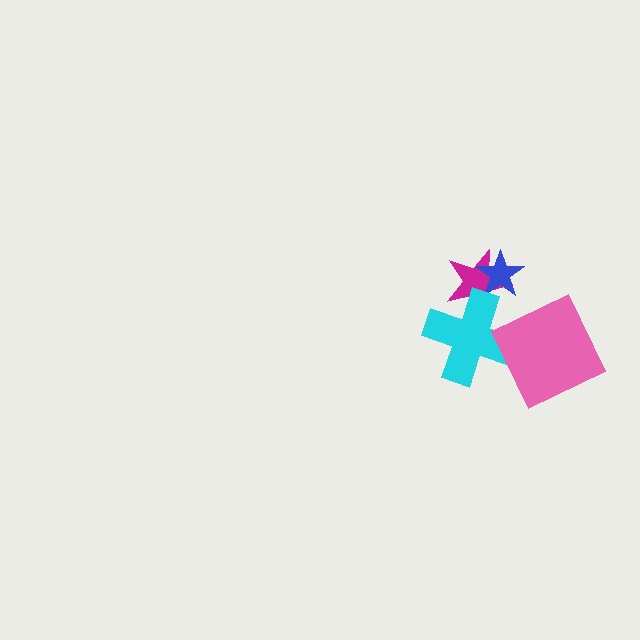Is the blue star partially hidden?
No, no other shape covers it.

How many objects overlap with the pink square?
1 object overlaps with the pink square.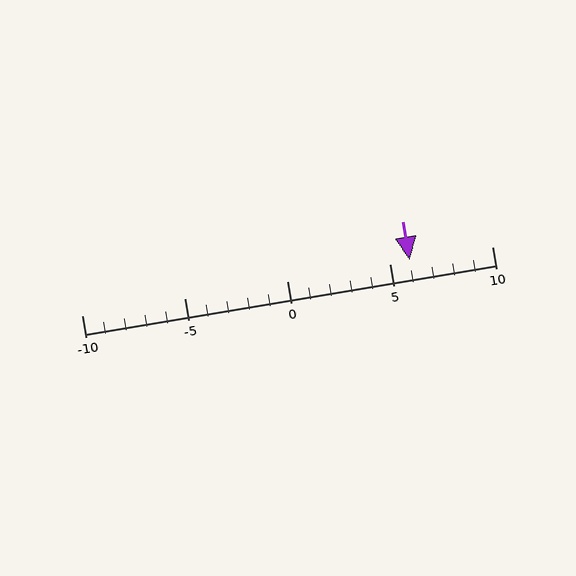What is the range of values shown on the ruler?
The ruler shows values from -10 to 10.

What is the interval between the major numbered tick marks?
The major tick marks are spaced 5 units apart.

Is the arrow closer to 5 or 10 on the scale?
The arrow is closer to 5.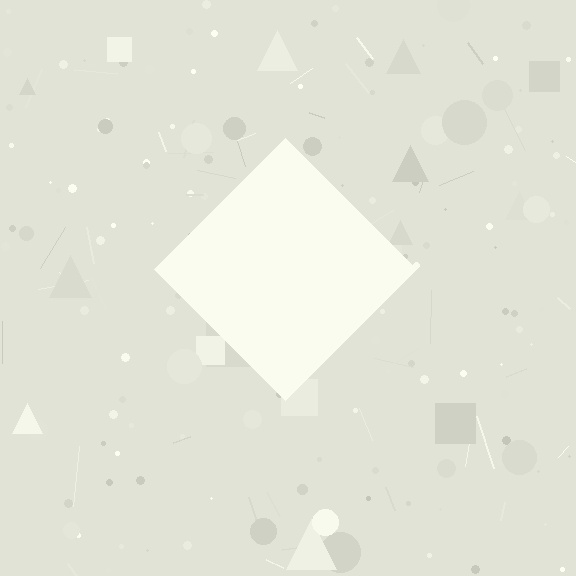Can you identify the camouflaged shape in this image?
The camouflaged shape is a diamond.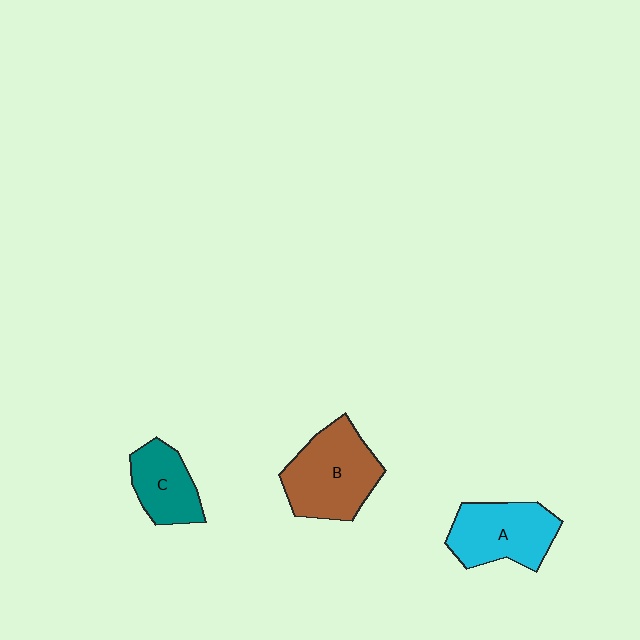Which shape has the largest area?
Shape B (brown).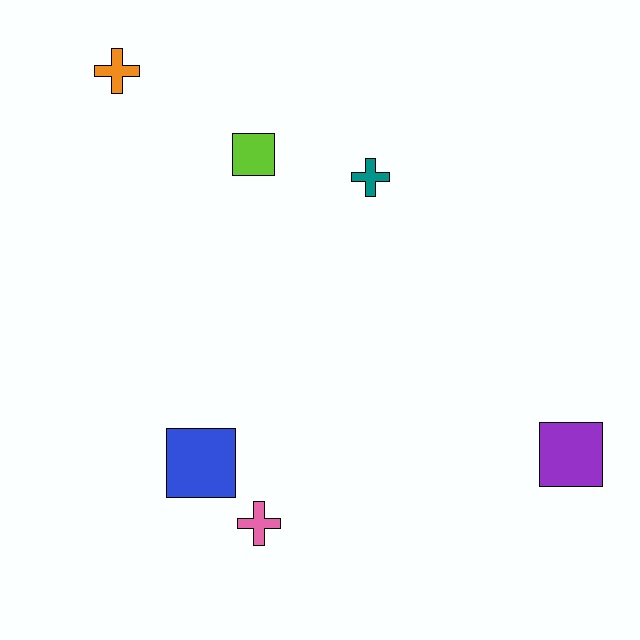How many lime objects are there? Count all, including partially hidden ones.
There is 1 lime object.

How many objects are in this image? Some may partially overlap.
There are 6 objects.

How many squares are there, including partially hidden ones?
There are 3 squares.